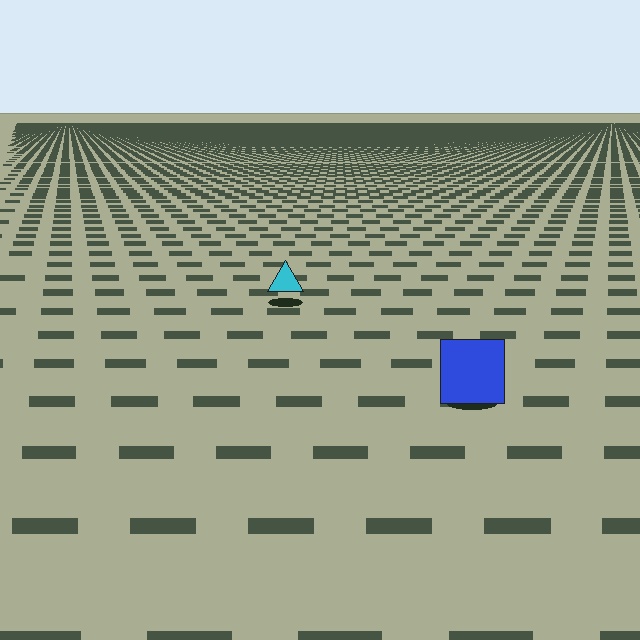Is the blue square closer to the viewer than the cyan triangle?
Yes. The blue square is closer — you can tell from the texture gradient: the ground texture is coarser near it.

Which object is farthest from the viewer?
The cyan triangle is farthest from the viewer. It appears smaller and the ground texture around it is denser.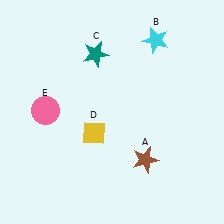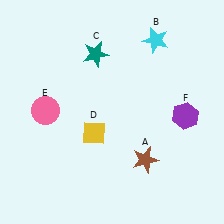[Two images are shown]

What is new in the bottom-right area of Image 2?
A purple hexagon (F) was added in the bottom-right area of Image 2.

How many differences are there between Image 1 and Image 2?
There is 1 difference between the two images.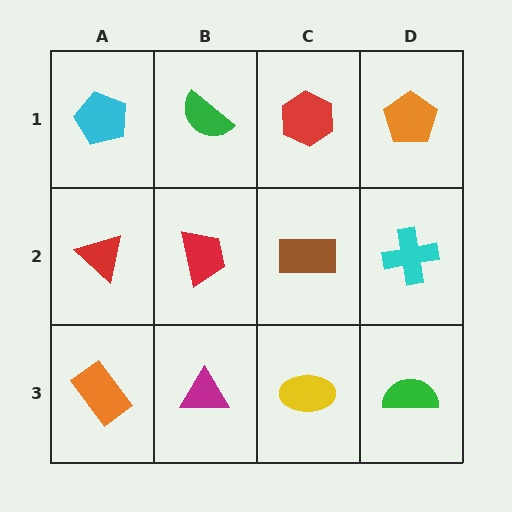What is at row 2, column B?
A red trapezoid.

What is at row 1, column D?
An orange pentagon.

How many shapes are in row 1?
4 shapes.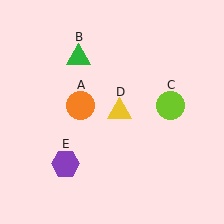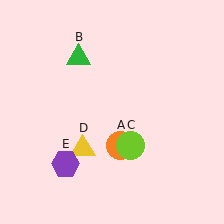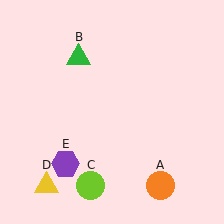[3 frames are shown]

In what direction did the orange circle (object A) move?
The orange circle (object A) moved down and to the right.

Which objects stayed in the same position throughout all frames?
Green triangle (object B) and purple hexagon (object E) remained stationary.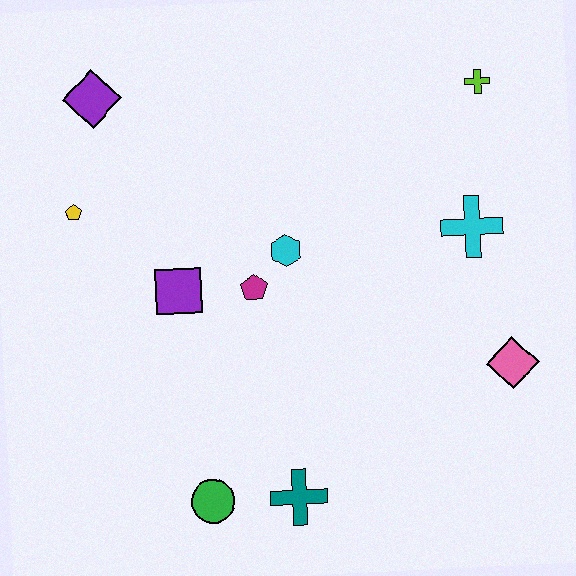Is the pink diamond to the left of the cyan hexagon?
No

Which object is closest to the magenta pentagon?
The cyan hexagon is closest to the magenta pentagon.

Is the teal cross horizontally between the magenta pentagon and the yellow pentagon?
No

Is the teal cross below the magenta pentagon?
Yes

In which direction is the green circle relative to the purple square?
The green circle is below the purple square.